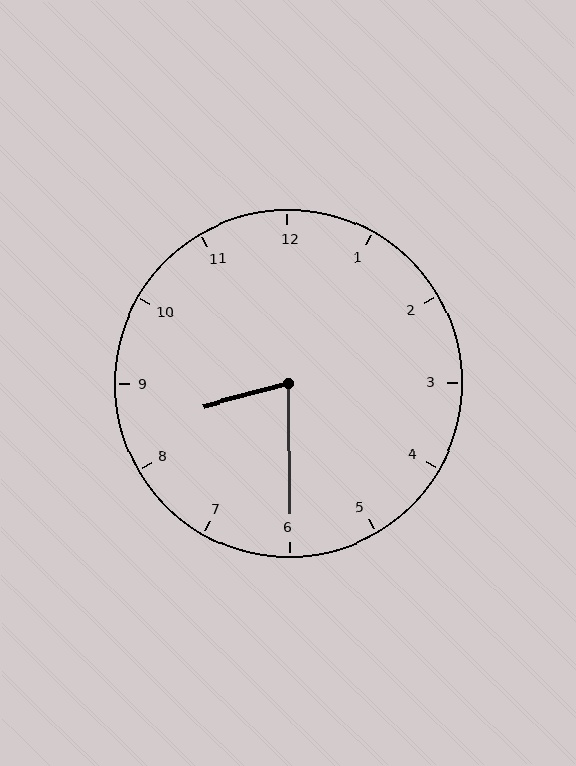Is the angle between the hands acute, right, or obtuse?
It is acute.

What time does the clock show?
8:30.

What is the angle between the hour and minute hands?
Approximately 75 degrees.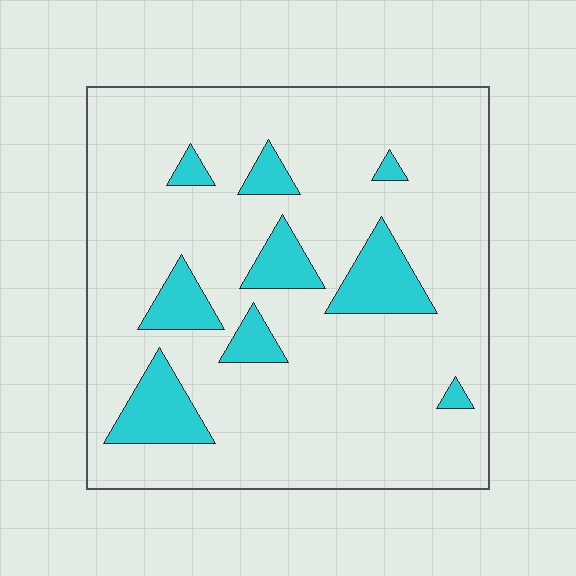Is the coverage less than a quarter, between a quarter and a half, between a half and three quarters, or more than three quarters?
Less than a quarter.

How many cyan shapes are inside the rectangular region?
9.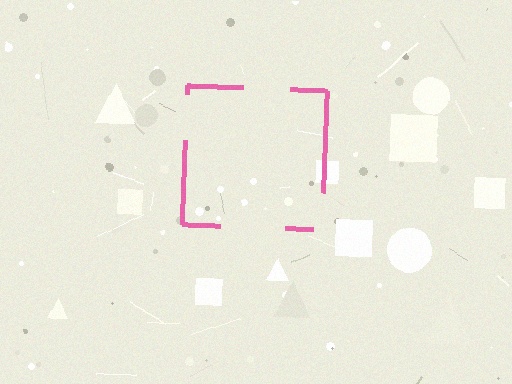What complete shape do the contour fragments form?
The contour fragments form a square.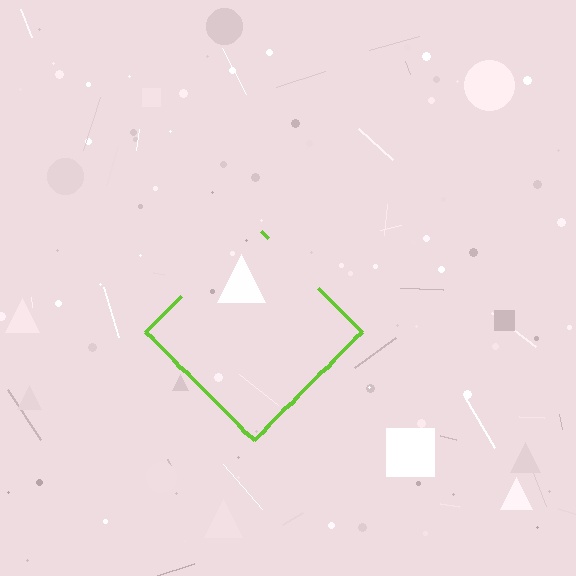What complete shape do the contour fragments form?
The contour fragments form a diamond.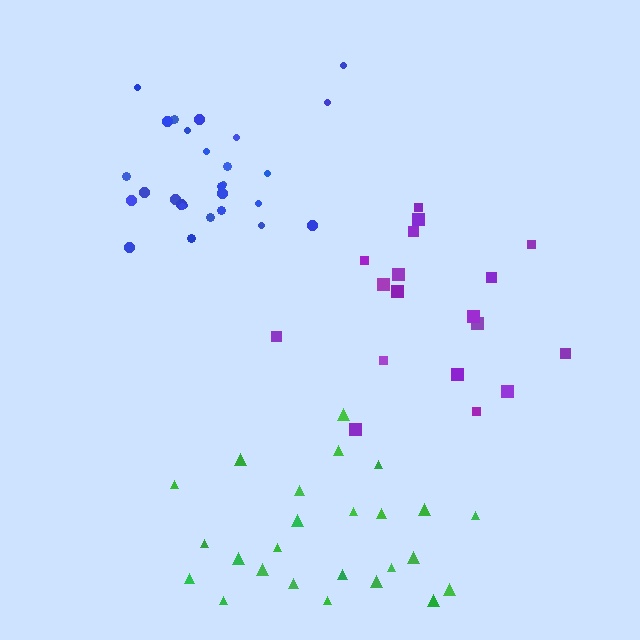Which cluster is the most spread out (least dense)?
Purple.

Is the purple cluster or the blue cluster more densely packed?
Blue.